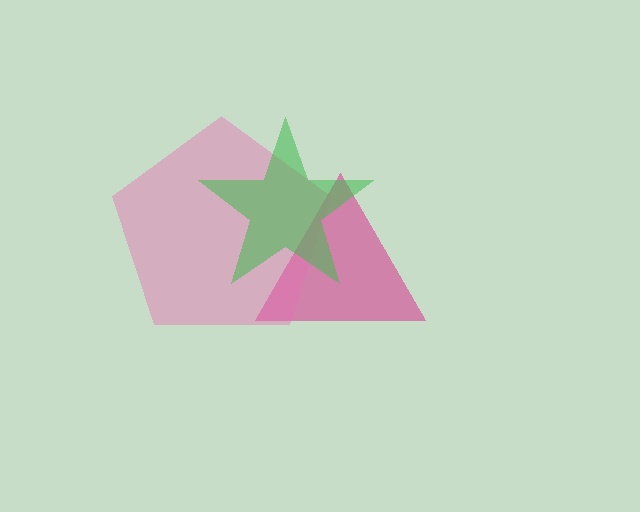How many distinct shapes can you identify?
There are 3 distinct shapes: a magenta triangle, a pink pentagon, a green star.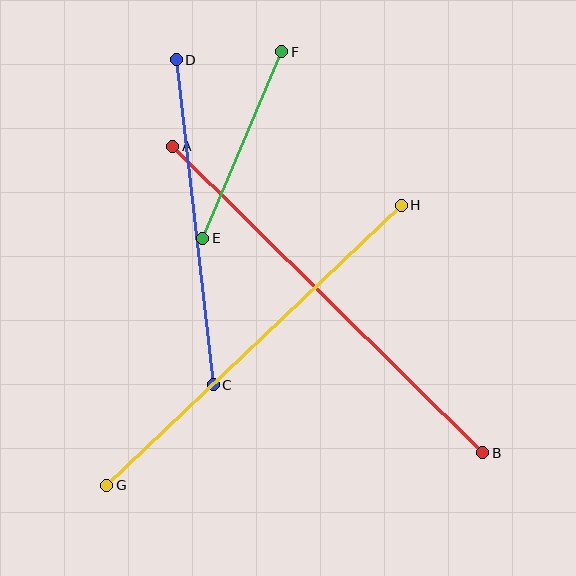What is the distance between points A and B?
The distance is approximately 436 pixels.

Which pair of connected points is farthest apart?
Points A and B are farthest apart.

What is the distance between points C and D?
The distance is approximately 327 pixels.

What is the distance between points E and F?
The distance is approximately 203 pixels.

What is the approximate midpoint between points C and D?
The midpoint is at approximately (195, 222) pixels.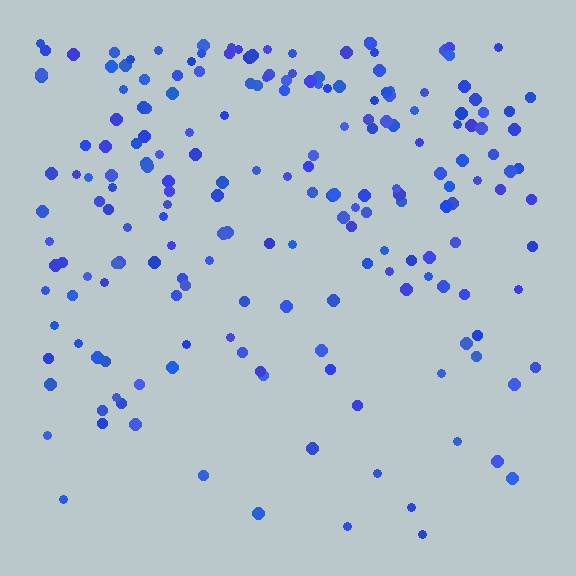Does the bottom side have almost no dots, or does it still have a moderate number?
Still a moderate number, just noticeably fewer than the top.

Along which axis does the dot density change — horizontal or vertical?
Vertical.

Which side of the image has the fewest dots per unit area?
The bottom.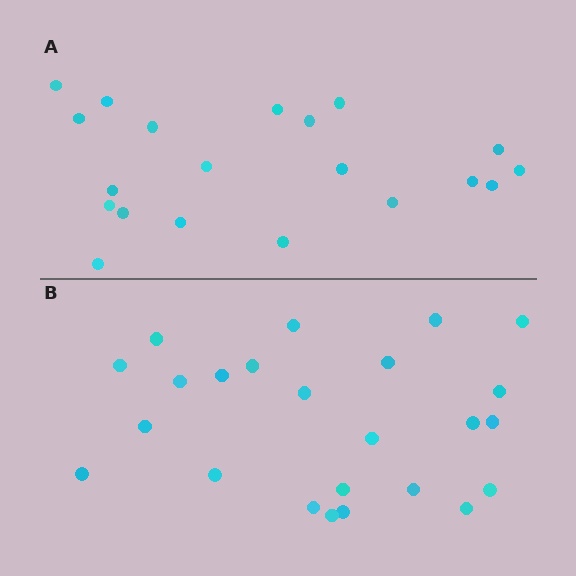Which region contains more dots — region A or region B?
Region B (the bottom region) has more dots.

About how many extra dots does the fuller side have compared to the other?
Region B has about 4 more dots than region A.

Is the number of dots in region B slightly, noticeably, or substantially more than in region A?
Region B has only slightly more — the two regions are fairly close. The ratio is roughly 1.2 to 1.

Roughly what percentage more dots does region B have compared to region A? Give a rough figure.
About 20% more.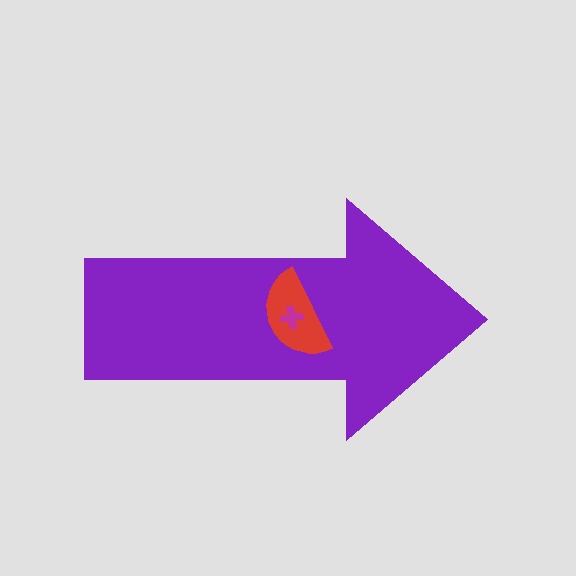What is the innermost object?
The magenta cross.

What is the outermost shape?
The purple arrow.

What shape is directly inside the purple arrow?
The red semicircle.